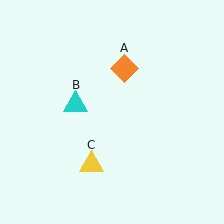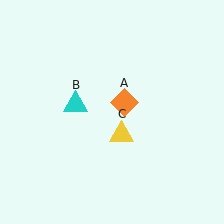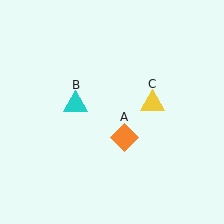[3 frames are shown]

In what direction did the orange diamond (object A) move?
The orange diamond (object A) moved down.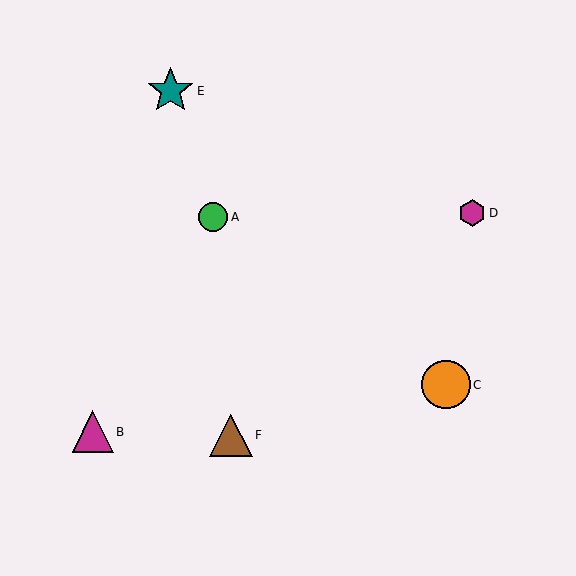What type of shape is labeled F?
Shape F is a brown triangle.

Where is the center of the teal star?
The center of the teal star is at (171, 91).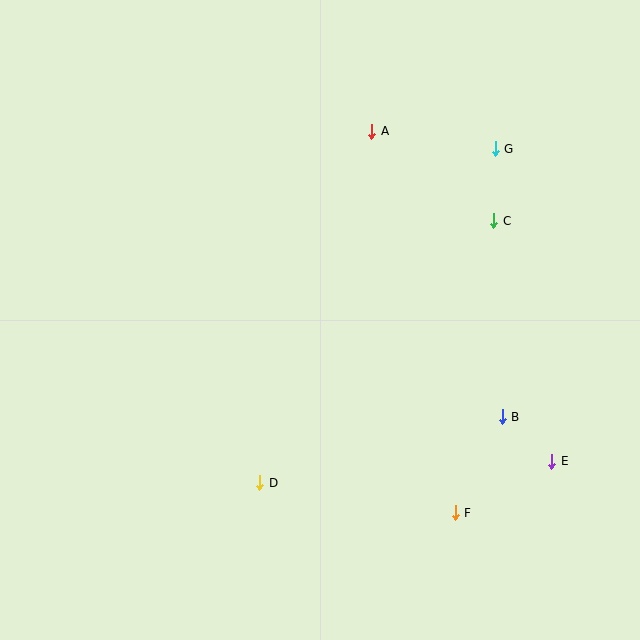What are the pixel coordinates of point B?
Point B is at (502, 417).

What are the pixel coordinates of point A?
Point A is at (372, 131).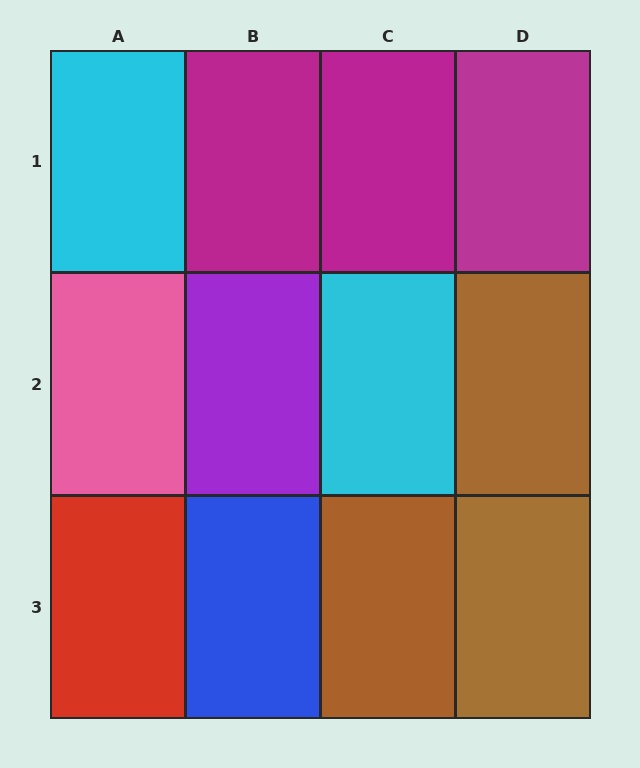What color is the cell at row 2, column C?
Cyan.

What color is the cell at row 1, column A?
Cyan.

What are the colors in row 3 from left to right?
Red, blue, brown, brown.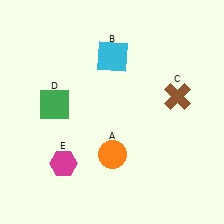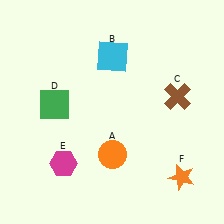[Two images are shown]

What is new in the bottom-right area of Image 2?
An orange star (F) was added in the bottom-right area of Image 2.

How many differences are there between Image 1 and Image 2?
There is 1 difference between the two images.